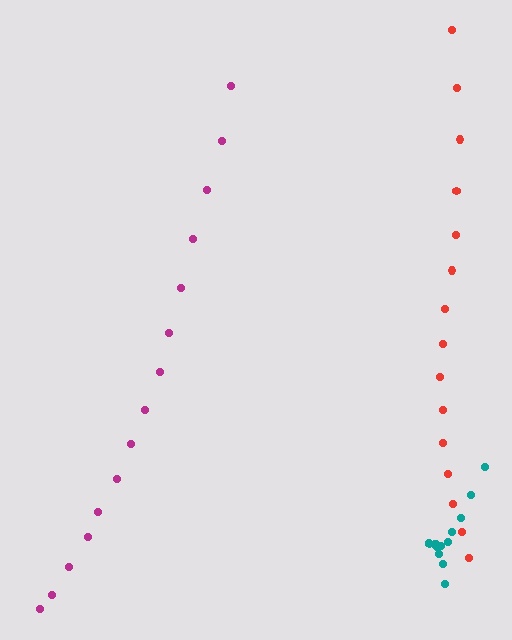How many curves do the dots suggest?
There are 3 distinct paths.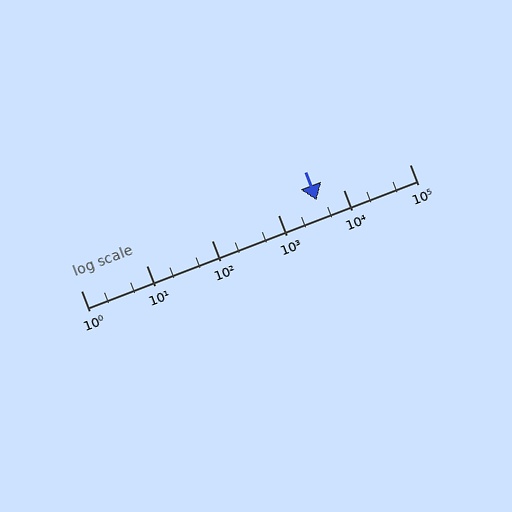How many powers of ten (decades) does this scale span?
The scale spans 5 decades, from 1 to 100000.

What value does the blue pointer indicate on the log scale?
The pointer indicates approximately 3800.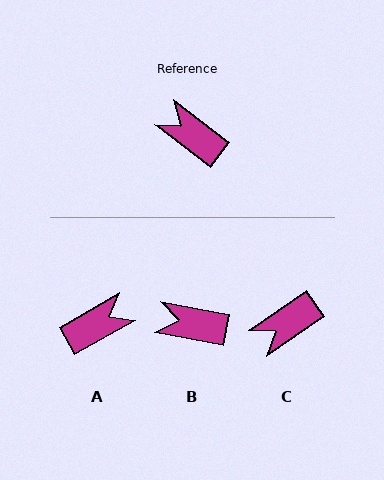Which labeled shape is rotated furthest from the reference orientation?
A, about 113 degrees away.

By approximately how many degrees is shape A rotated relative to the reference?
Approximately 113 degrees clockwise.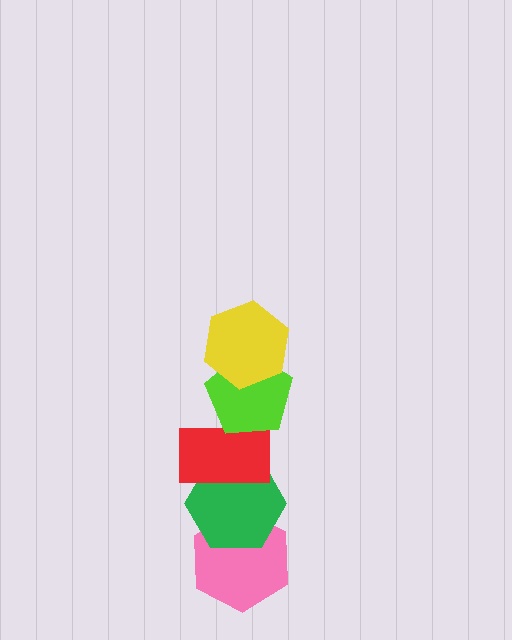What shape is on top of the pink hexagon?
The green hexagon is on top of the pink hexagon.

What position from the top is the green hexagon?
The green hexagon is 4th from the top.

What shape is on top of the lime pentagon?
The yellow hexagon is on top of the lime pentagon.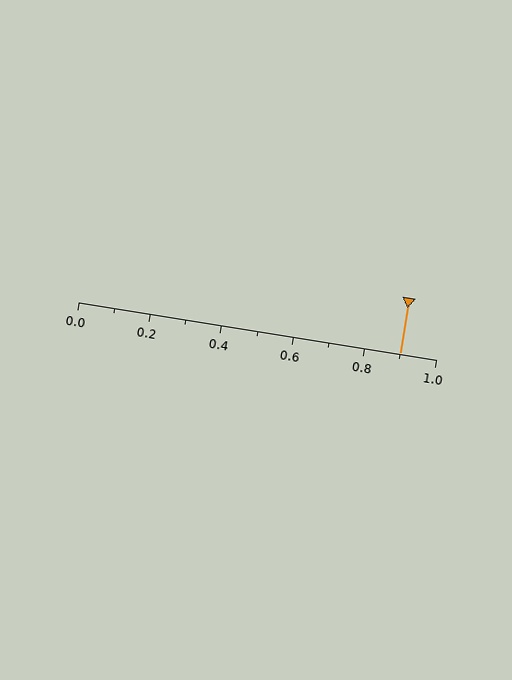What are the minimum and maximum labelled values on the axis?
The axis runs from 0.0 to 1.0.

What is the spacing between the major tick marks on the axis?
The major ticks are spaced 0.2 apart.